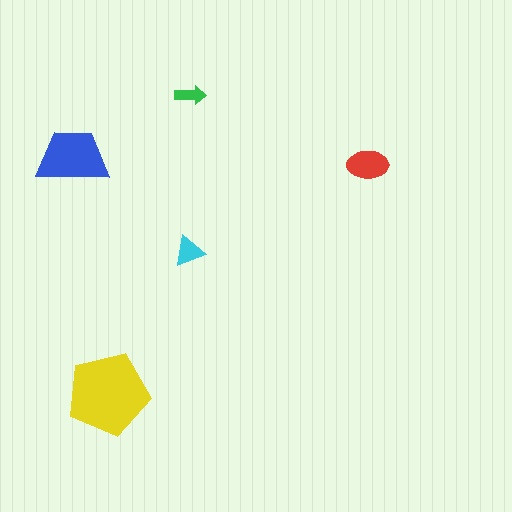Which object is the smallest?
The green arrow.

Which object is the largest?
The yellow pentagon.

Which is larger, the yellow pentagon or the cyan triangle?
The yellow pentagon.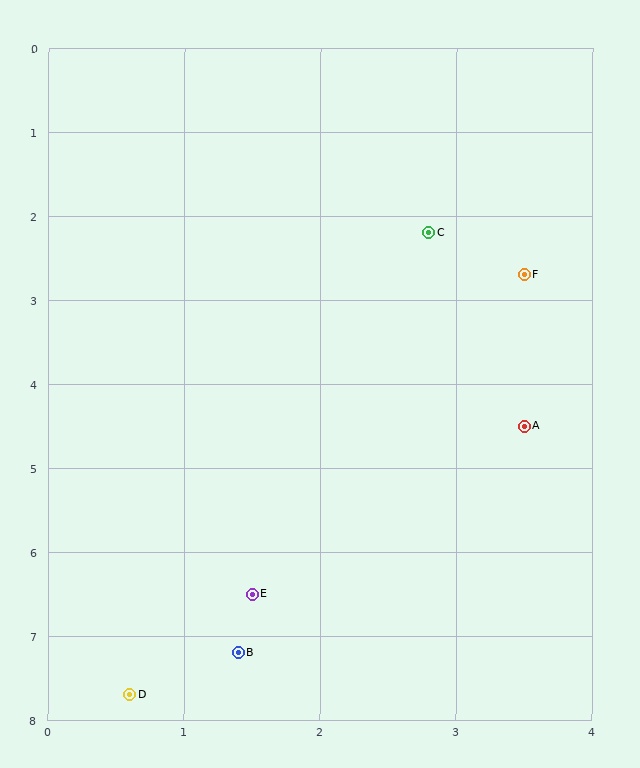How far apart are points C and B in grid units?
Points C and B are about 5.2 grid units apart.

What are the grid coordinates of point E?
Point E is at approximately (1.5, 6.5).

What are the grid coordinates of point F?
Point F is at approximately (3.5, 2.7).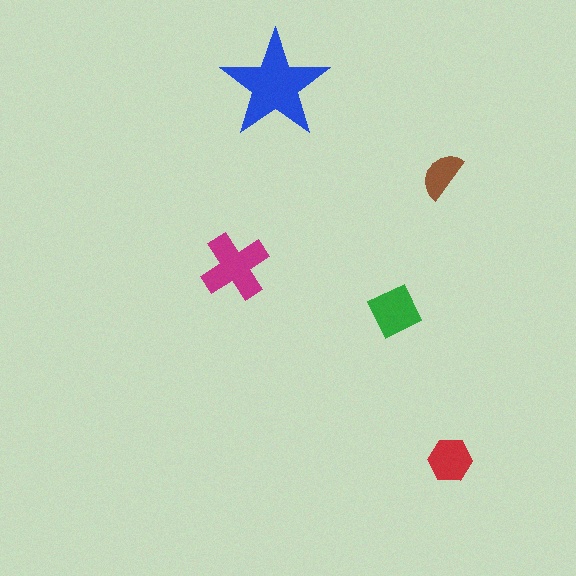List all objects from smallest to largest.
The brown semicircle, the red hexagon, the green diamond, the magenta cross, the blue star.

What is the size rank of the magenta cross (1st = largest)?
2nd.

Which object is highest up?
The blue star is topmost.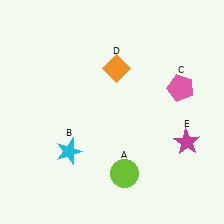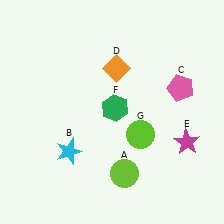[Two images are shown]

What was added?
A green hexagon (F), a lime circle (G) were added in Image 2.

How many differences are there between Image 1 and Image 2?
There are 2 differences between the two images.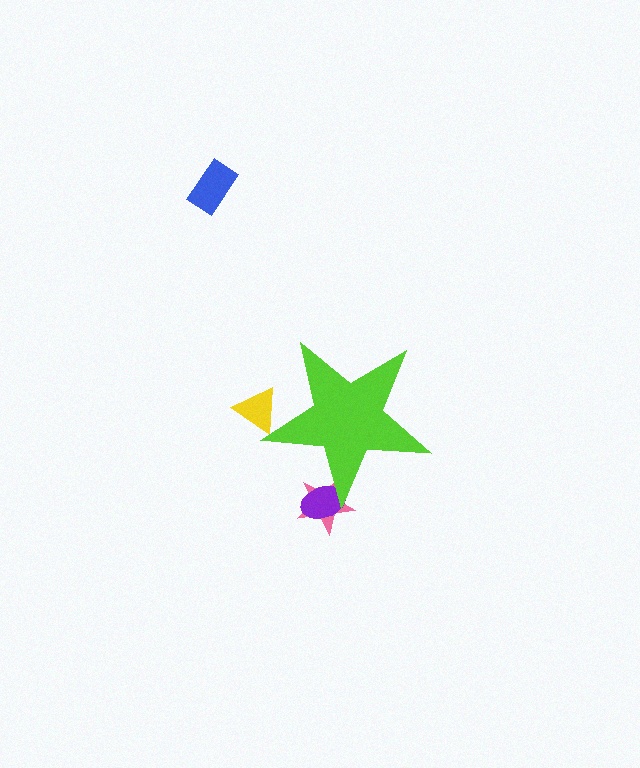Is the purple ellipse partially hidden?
Yes, the purple ellipse is partially hidden behind the lime star.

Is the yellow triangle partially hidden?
Yes, the yellow triangle is partially hidden behind the lime star.